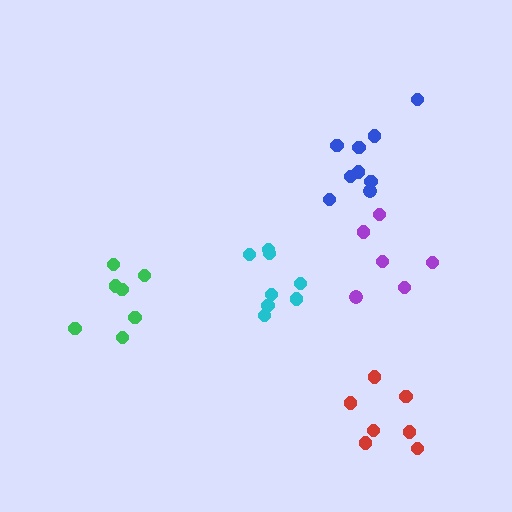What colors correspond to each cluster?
The clusters are colored: purple, green, blue, red, cyan.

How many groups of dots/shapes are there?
There are 5 groups.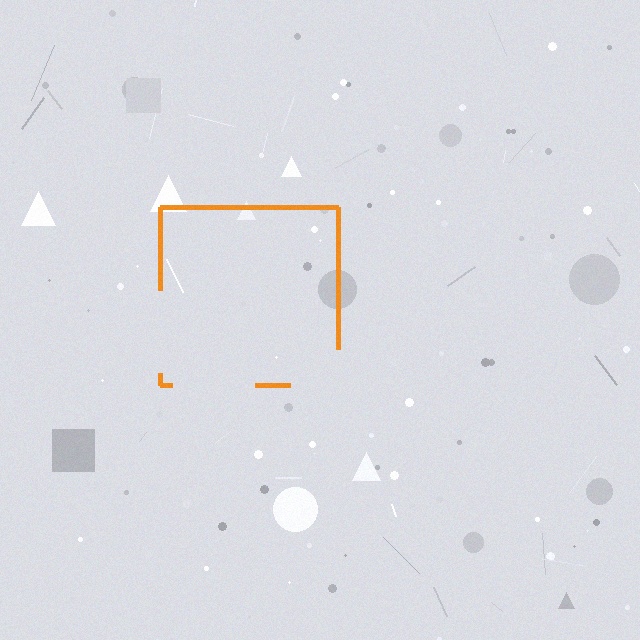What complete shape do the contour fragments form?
The contour fragments form a square.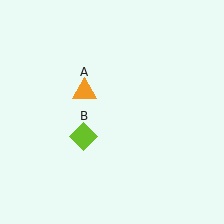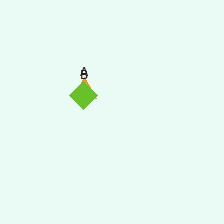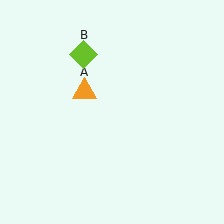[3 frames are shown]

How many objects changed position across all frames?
1 object changed position: lime diamond (object B).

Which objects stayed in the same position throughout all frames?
Orange triangle (object A) remained stationary.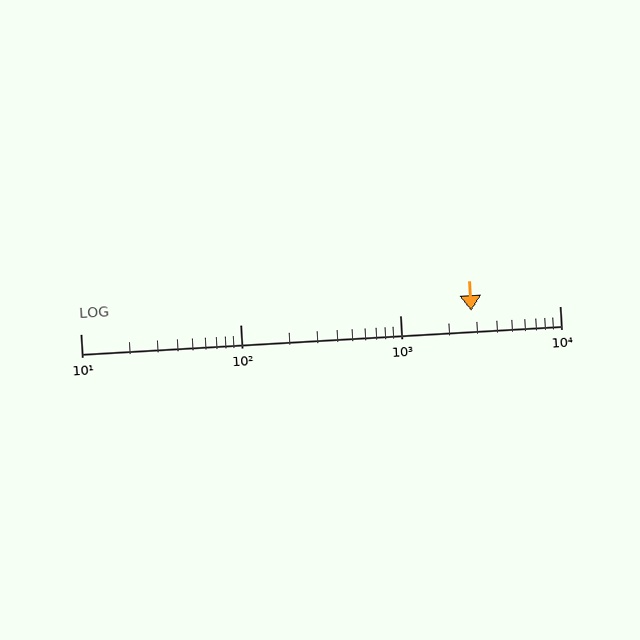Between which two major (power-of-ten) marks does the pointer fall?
The pointer is between 1000 and 10000.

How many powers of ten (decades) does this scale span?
The scale spans 3 decades, from 10 to 10000.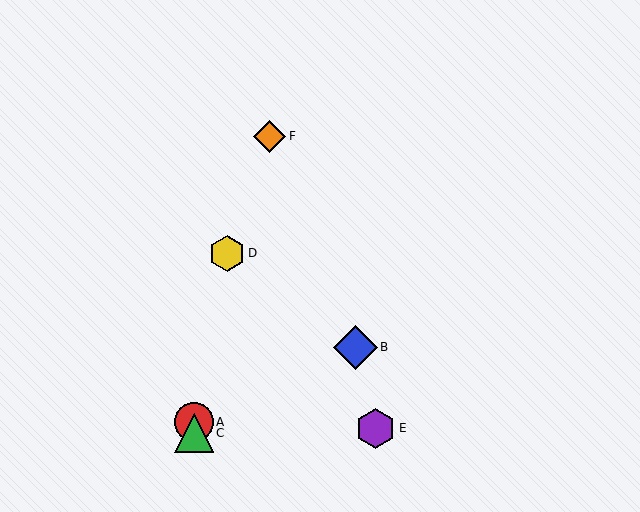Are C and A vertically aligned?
Yes, both are at x≈194.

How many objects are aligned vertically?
2 objects (A, C) are aligned vertically.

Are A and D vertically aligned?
No, A is at x≈194 and D is at x≈227.